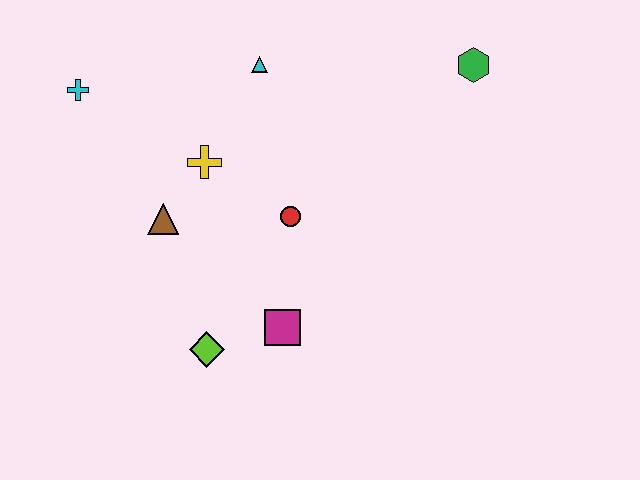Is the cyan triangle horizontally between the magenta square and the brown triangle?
Yes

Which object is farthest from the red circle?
The cyan cross is farthest from the red circle.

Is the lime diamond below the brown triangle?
Yes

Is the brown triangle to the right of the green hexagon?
No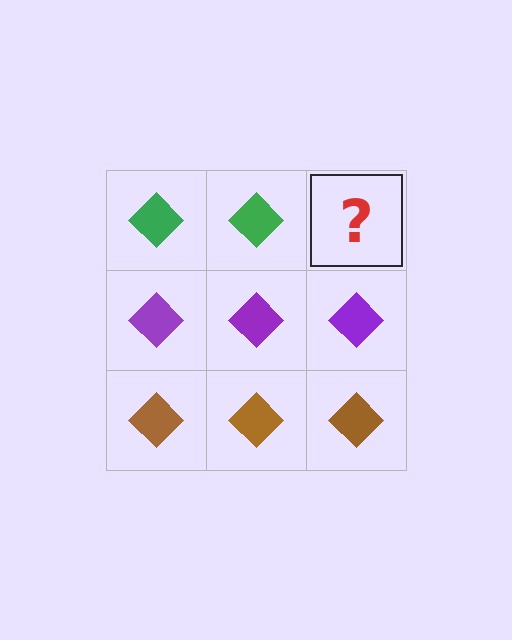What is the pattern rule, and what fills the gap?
The rule is that each row has a consistent color. The gap should be filled with a green diamond.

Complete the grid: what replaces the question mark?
The question mark should be replaced with a green diamond.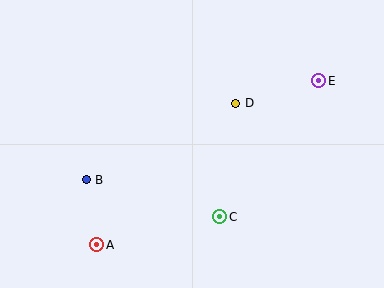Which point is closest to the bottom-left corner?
Point A is closest to the bottom-left corner.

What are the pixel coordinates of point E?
Point E is at (319, 81).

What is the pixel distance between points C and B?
The distance between C and B is 138 pixels.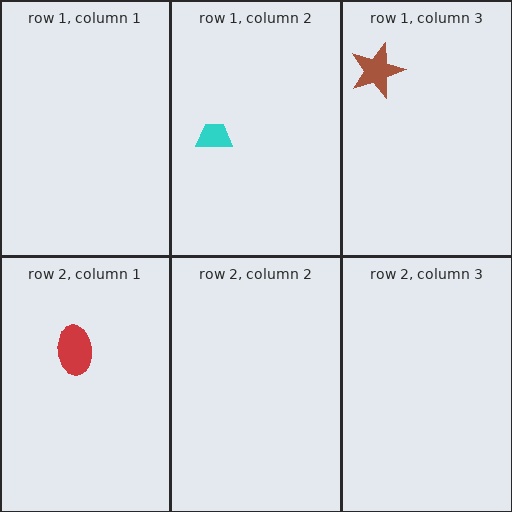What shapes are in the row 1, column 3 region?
The brown star.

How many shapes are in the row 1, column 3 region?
1.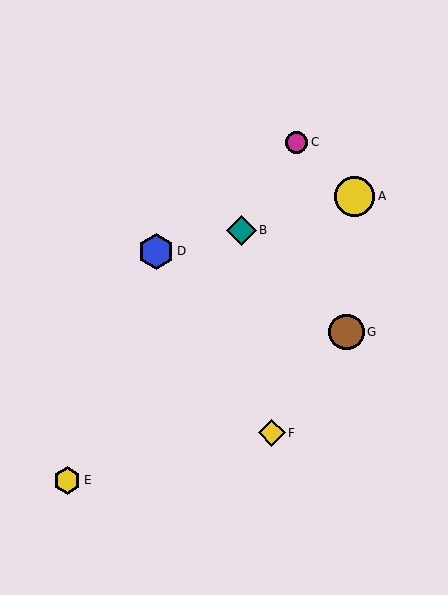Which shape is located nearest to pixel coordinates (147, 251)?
The blue hexagon (labeled D) at (156, 251) is nearest to that location.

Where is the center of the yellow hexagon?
The center of the yellow hexagon is at (67, 481).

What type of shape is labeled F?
Shape F is a yellow diamond.